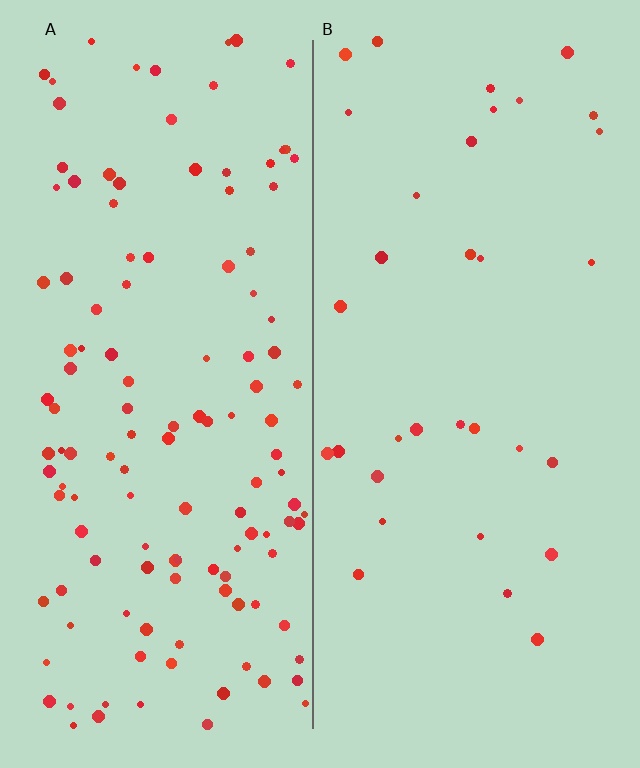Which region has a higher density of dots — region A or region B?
A (the left).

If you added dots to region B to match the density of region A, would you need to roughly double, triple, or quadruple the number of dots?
Approximately quadruple.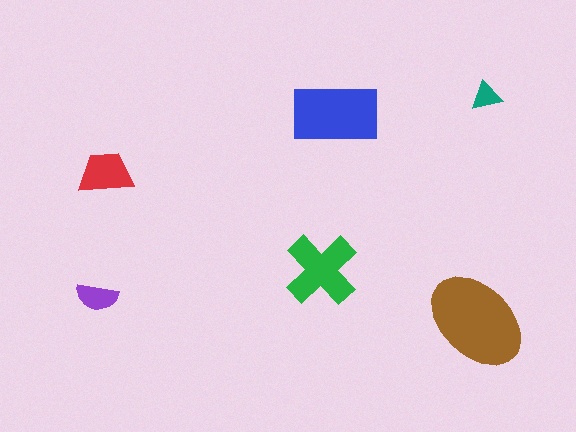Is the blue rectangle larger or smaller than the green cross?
Larger.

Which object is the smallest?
The teal triangle.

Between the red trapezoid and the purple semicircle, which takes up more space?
The red trapezoid.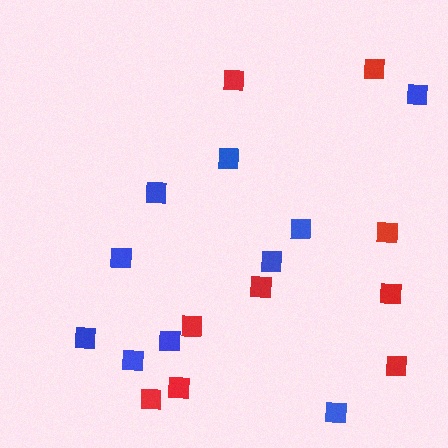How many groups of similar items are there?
There are 2 groups: one group of blue squares (10) and one group of red squares (9).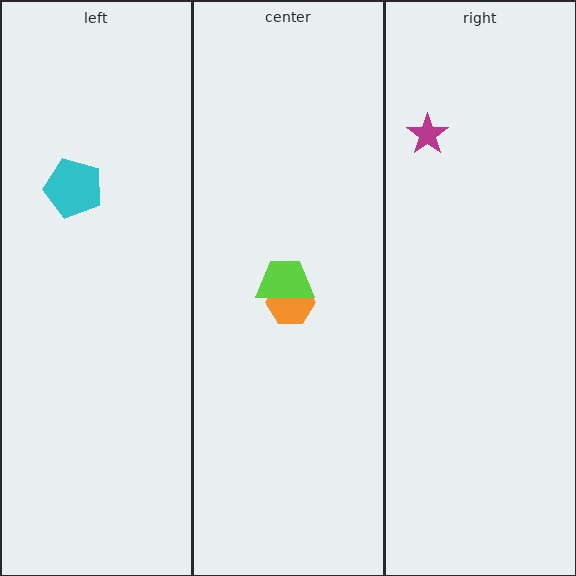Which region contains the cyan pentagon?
The left region.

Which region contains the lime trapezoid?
The center region.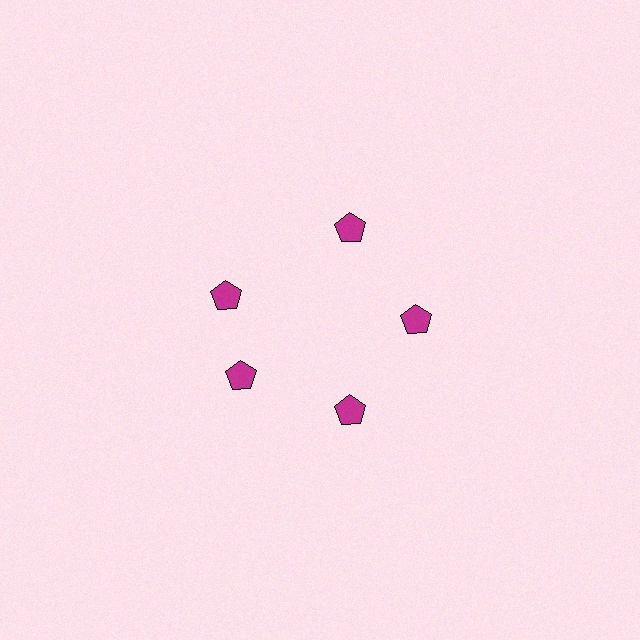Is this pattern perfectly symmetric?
No. The 5 magenta pentagons are arranged in a ring, but one element near the 10 o'clock position is rotated out of alignment along the ring, breaking the 5-fold rotational symmetry.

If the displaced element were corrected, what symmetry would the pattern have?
It would have 5-fold rotational symmetry — the pattern would map onto itself every 72 degrees.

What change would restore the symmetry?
The symmetry would be restored by rotating it back into even spacing with its neighbors so that all 5 pentagons sit at equal angles and equal distance from the center.